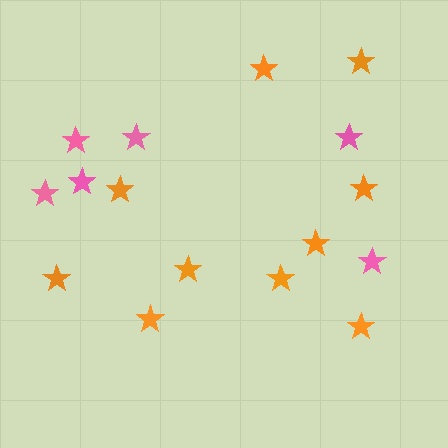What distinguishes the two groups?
There are 2 groups: one group of orange stars (10) and one group of pink stars (6).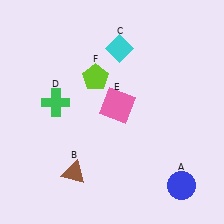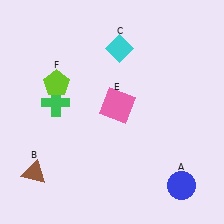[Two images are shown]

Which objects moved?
The objects that moved are: the brown triangle (B), the lime pentagon (F).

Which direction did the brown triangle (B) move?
The brown triangle (B) moved left.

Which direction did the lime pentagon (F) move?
The lime pentagon (F) moved left.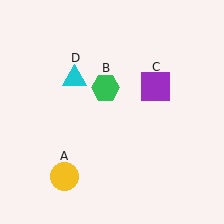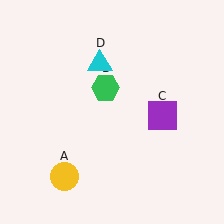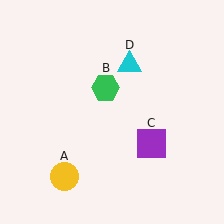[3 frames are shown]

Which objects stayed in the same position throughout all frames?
Yellow circle (object A) and green hexagon (object B) remained stationary.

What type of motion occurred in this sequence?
The purple square (object C), cyan triangle (object D) rotated clockwise around the center of the scene.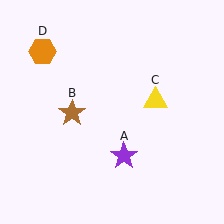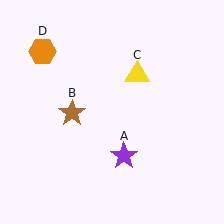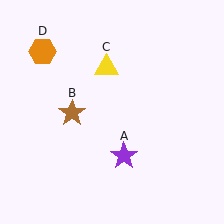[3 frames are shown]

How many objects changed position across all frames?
1 object changed position: yellow triangle (object C).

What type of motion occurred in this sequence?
The yellow triangle (object C) rotated counterclockwise around the center of the scene.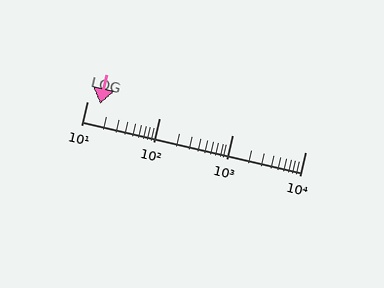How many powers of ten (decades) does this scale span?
The scale spans 3 decades, from 10 to 10000.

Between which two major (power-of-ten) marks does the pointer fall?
The pointer is between 10 and 100.